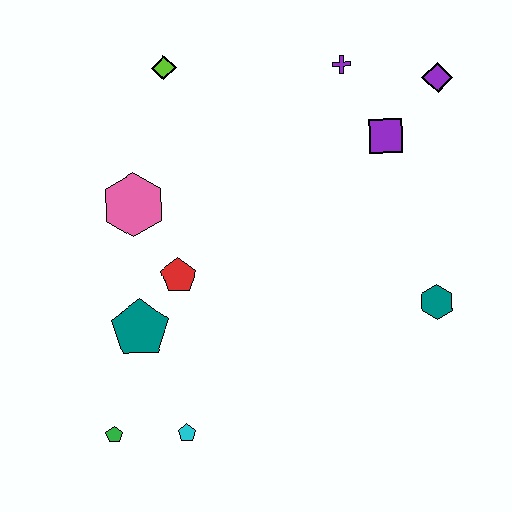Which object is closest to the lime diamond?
The pink hexagon is closest to the lime diamond.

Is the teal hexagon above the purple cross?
No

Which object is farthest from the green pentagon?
The purple diamond is farthest from the green pentagon.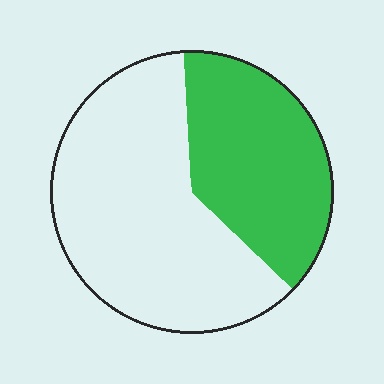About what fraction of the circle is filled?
About three eighths (3/8).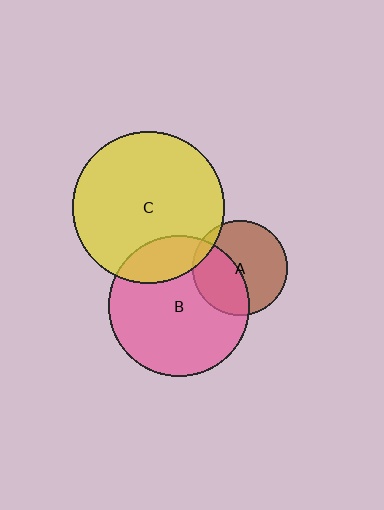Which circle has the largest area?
Circle C (yellow).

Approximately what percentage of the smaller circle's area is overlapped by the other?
Approximately 20%.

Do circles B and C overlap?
Yes.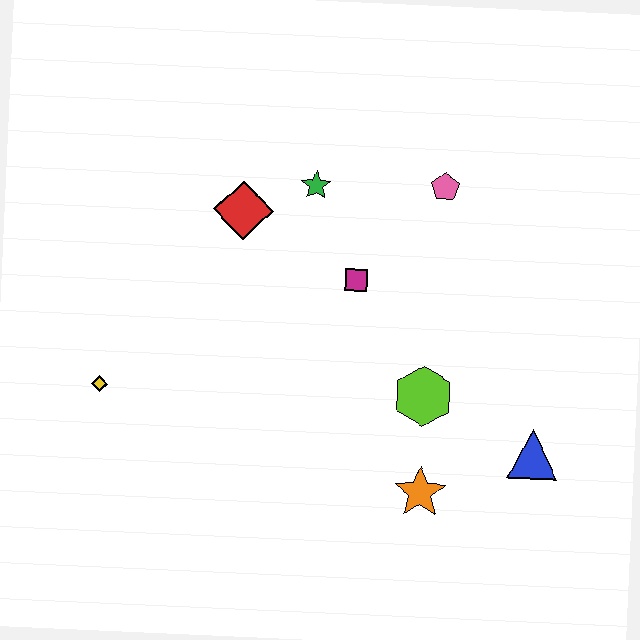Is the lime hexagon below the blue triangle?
No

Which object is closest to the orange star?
The lime hexagon is closest to the orange star.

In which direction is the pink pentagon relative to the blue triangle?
The pink pentagon is above the blue triangle.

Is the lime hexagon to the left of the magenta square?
No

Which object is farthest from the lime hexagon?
The yellow diamond is farthest from the lime hexagon.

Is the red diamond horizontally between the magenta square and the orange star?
No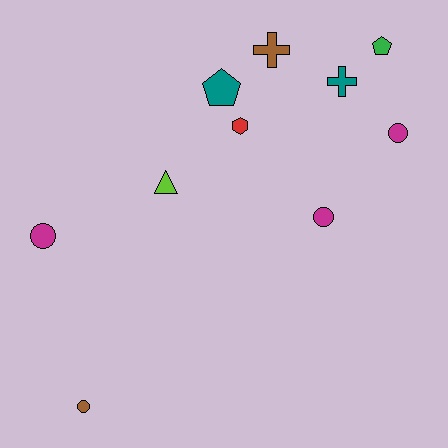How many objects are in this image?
There are 10 objects.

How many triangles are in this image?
There is 1 triangle.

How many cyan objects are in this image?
There are no cyan objects.